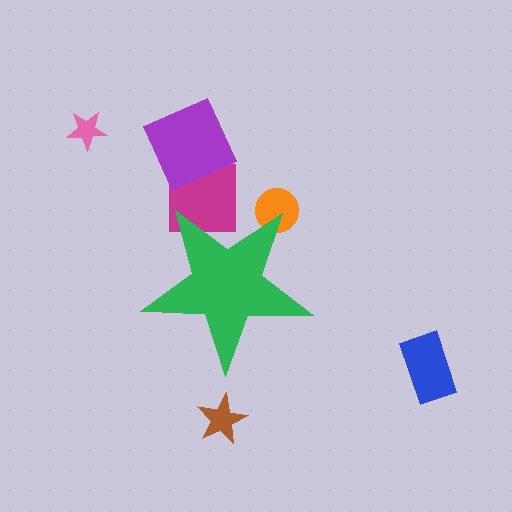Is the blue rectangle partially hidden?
No, the blue rectangle is fully visible.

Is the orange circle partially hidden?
Yes, the orange circle is partially hidden behind the green star.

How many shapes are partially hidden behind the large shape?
2 shapes are partially hidden.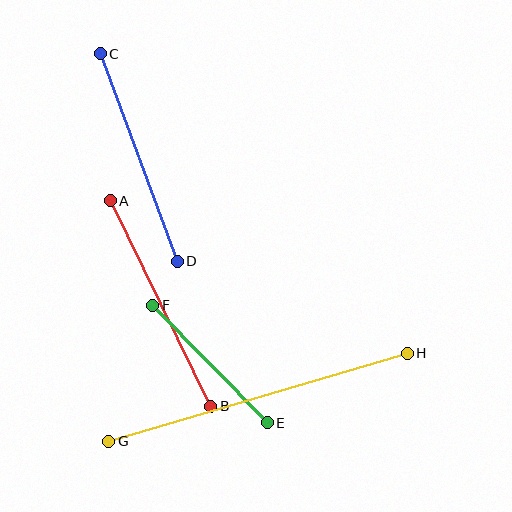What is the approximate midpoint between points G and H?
The midpoint is at approximately (258, 397) pixels.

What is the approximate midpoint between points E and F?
The midpoint is at approximately (210, 364) pixels.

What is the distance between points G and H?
The distance is approximately 311 pixels.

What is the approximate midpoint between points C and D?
The midpoint is at approximately (139, 157) pixels.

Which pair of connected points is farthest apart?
Points G and H are farthest apart.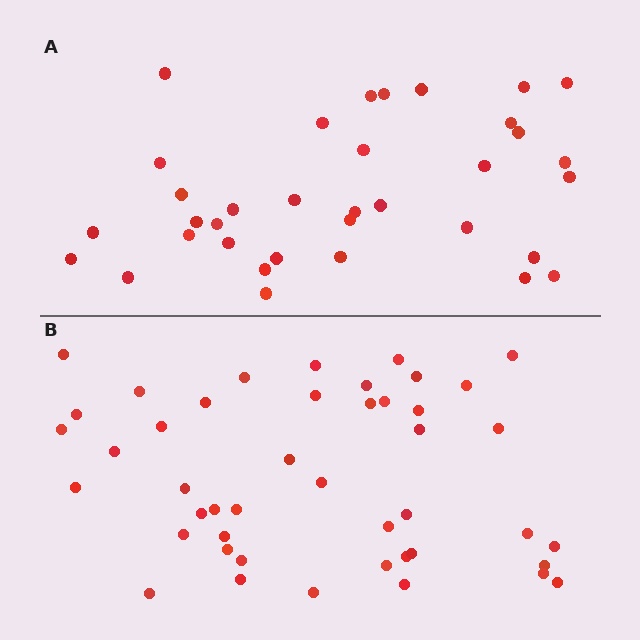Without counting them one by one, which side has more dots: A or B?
Region B (the bottom region) has more dots.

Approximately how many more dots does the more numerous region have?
Region B has roughly 10 or so more dots than region A.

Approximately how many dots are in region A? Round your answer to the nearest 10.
About 40 dots. (The exact count is 35, which rounds to 40.)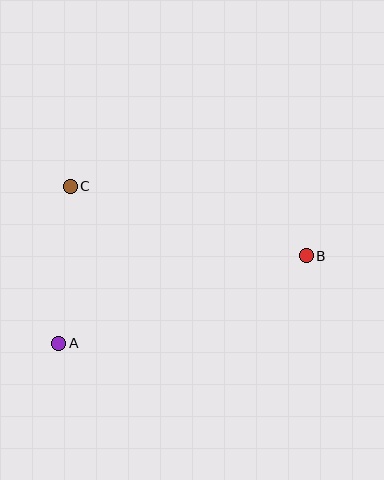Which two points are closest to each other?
Points A and C are closest to each other.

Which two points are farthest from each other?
Points A and B are farthest from each other.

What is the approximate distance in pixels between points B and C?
The distance between B and C is approximately 246 pixels.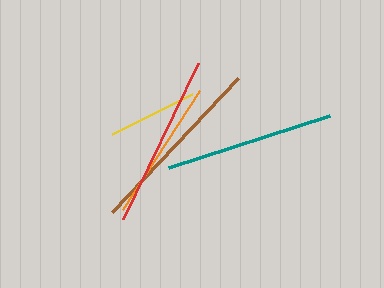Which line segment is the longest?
The brown line is the longest at approximately 184 pixels.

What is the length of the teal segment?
The teal segment is approximately 169 pixels long.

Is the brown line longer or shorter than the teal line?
The brown line is longer than the teal line.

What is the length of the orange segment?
The orange segment is approximately 141 pixels long.